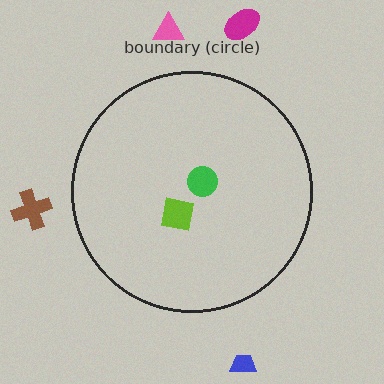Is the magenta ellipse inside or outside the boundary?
Outside.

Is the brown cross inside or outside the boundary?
Outside.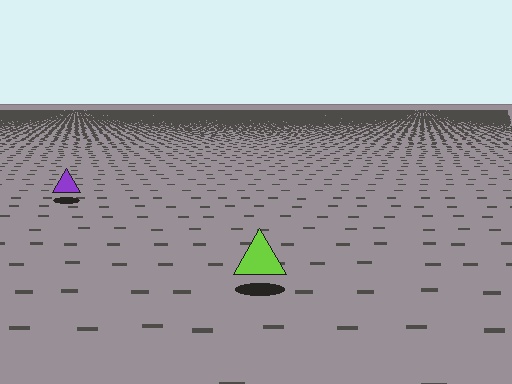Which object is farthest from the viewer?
The purple triangle is farthest from the viewer. It appears smaller and the ground texture around it is denser.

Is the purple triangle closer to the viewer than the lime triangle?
No. The lime triangle is closer — you can tell from the texture gradient: the ground texture is coarser near it.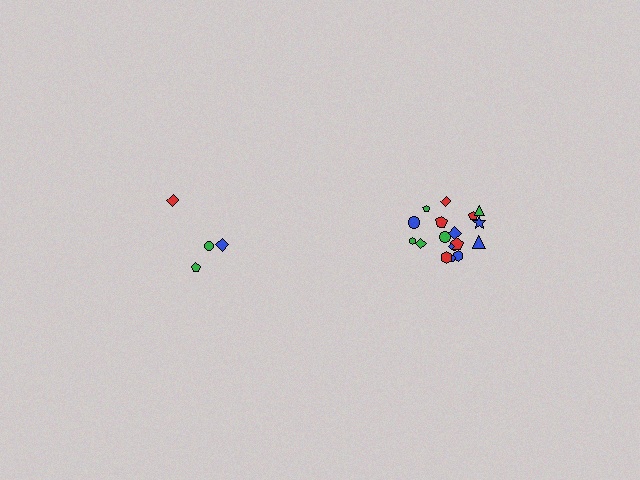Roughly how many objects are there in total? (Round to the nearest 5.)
Roughly 20 objects in total.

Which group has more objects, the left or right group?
The right group.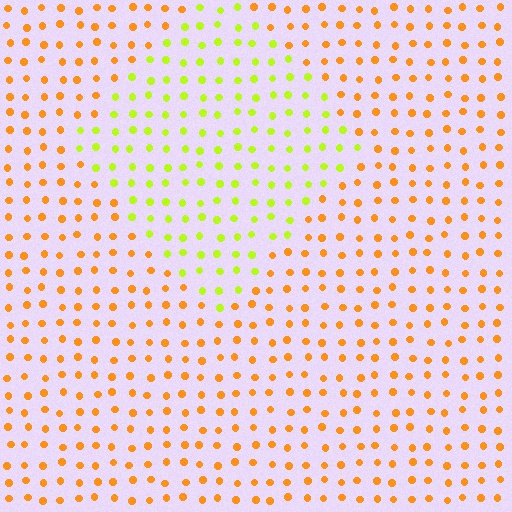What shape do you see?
I see a diamond.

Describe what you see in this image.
The image is filled with small orange elements in a uniform arrangement. A diamond-shaped region is visible where the elements are tinted to a slightly different hue, forming a subtle color boundary.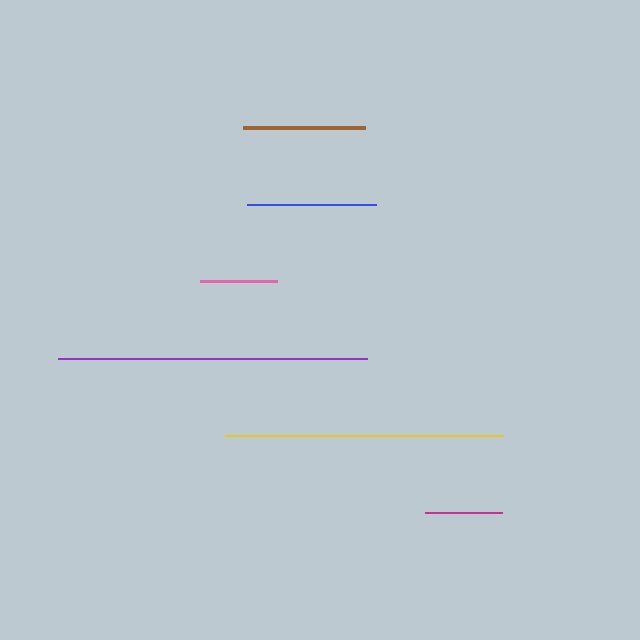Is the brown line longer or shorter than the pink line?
The brown line is longer than the pink line.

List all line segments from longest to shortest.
From longest to shortest: purple, yellow, blue, brown, pink, magenta.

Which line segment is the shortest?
The magenta line is the shortest at approximately 77 pixels.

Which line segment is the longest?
The purple line is the longest at approximately 309 pixels.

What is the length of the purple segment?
The purple segment is approximately 309 pixels long.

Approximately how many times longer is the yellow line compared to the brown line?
The yellow line is approximately 2.3 times the length of the brown line.